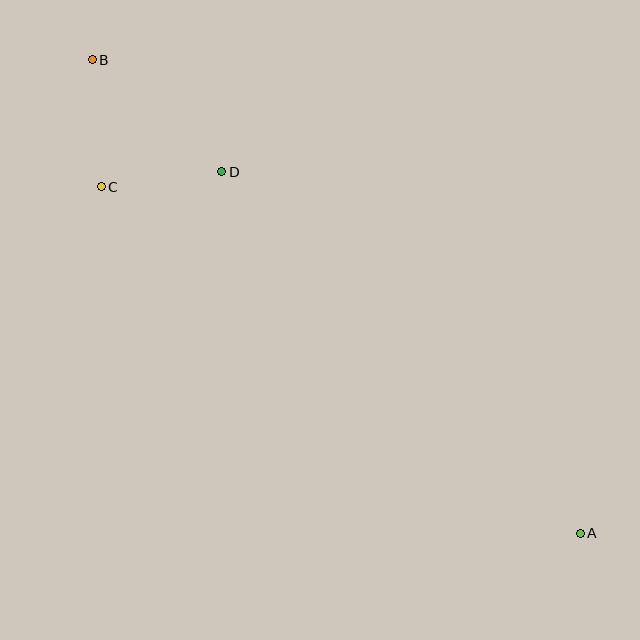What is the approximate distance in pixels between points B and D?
The distance between B and D is approximately 171 pixels.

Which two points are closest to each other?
Points C and D are closest to each other.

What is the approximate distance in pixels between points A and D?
The distance between A and D is approximately 509 pixels.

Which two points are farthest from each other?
Points A and B are farthest from each other.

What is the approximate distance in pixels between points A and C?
The distance between A and C is approximately 591 pixels.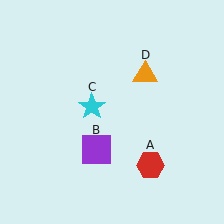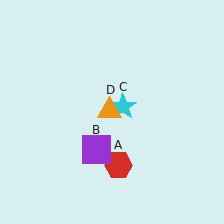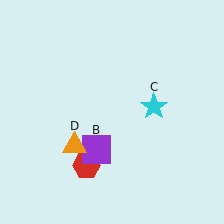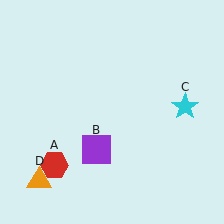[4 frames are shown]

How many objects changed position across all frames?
3 objects changed position: red hexagon (object A), cyan star (object C), orange triangle (object D).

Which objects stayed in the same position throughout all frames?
Purple square (object B) remained stationary.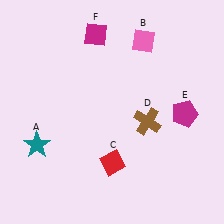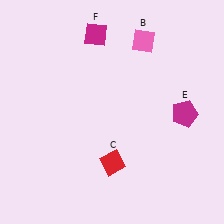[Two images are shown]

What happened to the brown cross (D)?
The brown cross (D) was removed in Image 2. It was in the bottom-right area of Image 1.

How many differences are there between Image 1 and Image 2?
There are 2 differences between the two images.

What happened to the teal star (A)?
The teal star (A) was removed in Image 2. It was in the bottom-left area of Image 1.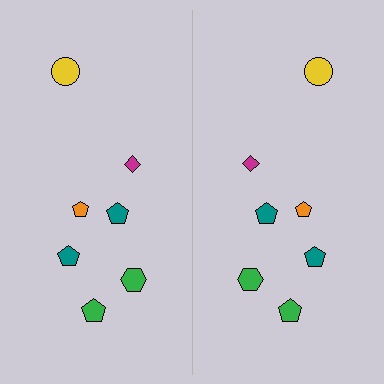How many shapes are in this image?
There are 14 shapes in this image.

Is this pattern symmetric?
Yes, this pattern has bilateral (reflection) symmetry.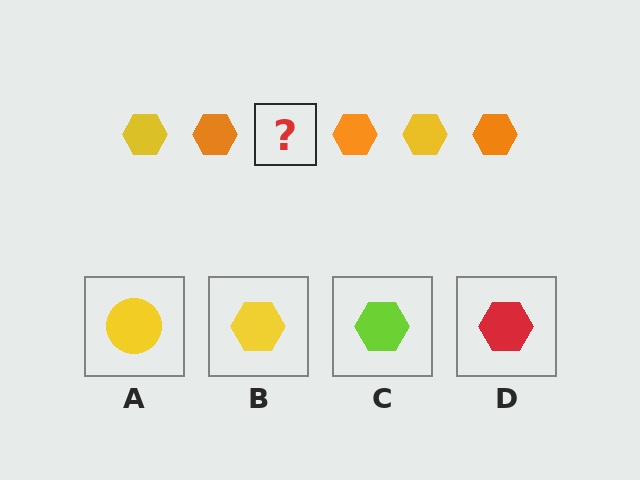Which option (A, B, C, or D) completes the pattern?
B.